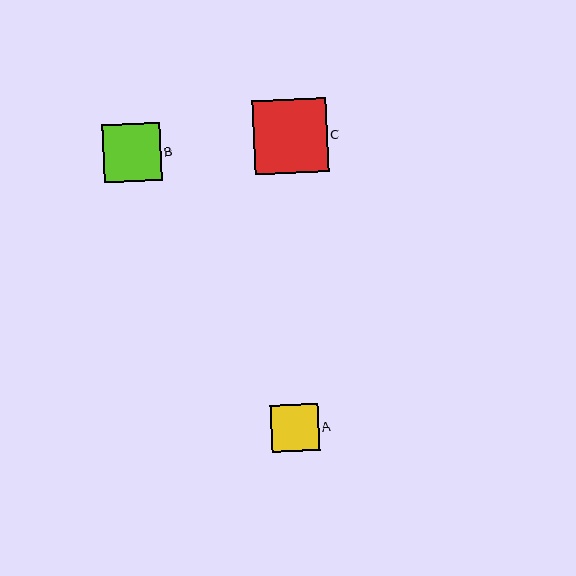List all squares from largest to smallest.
From largest to smallest: C, B, A.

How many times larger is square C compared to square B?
Square C is approximately 1.3 times the size of square B.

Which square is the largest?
Square C is the largest with a size of approximately 74 pixels.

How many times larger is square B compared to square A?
Square B is approximately 1.2 times the size of square A.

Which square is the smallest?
Square A is the smallest with a size of approximately 48 pixels.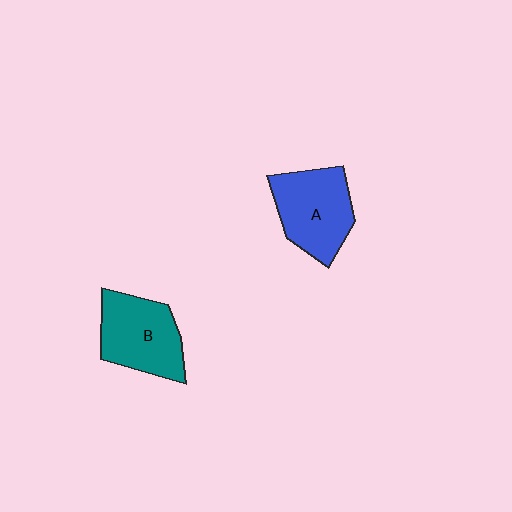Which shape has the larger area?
Shape A (blue).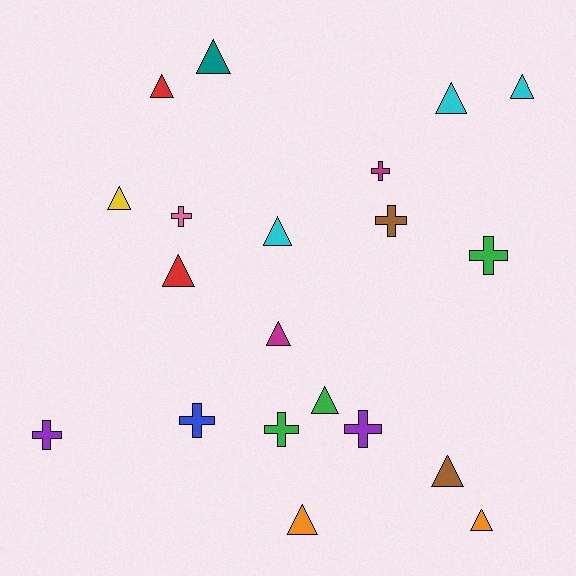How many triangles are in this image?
There are 12 triangles.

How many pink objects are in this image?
There is 1 pink object.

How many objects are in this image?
There are 20 objects.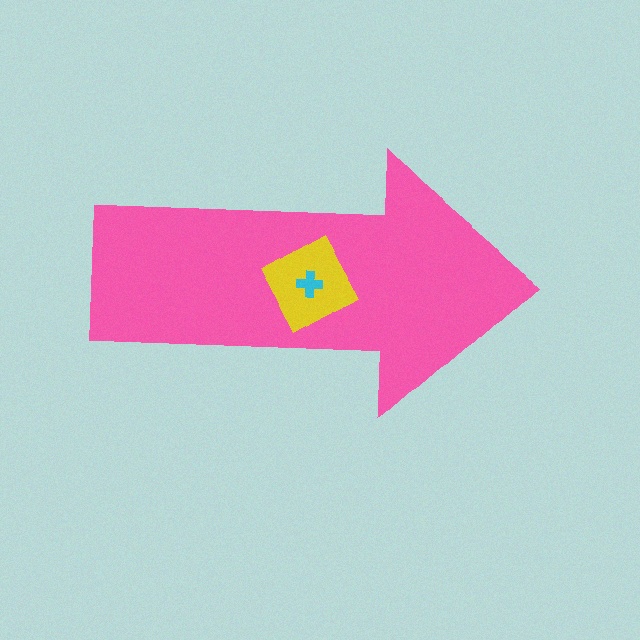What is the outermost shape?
The pink arrow.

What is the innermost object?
The cyan cross.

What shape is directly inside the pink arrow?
The yellow diamond.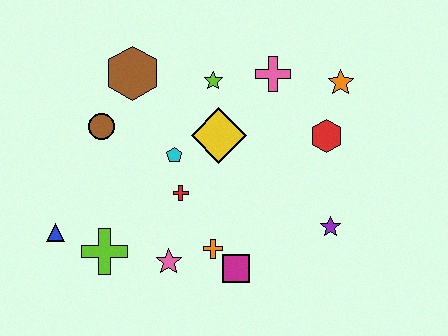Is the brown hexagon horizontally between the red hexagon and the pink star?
No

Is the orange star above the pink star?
Yes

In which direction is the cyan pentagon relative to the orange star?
The cyan pentagon is to the left of the orange star.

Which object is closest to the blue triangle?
The lime cross is closest to the blue triangle.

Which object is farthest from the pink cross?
The blue triangle is farthest from the pink cross.